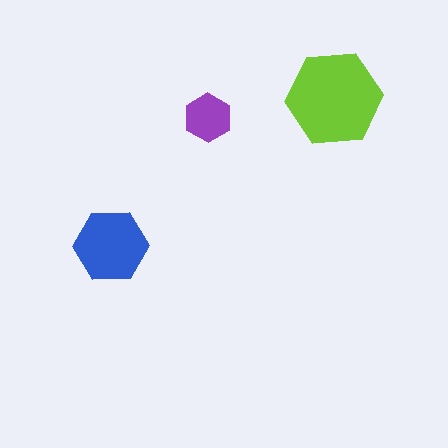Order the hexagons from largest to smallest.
the lime one, the blue one, the purple one.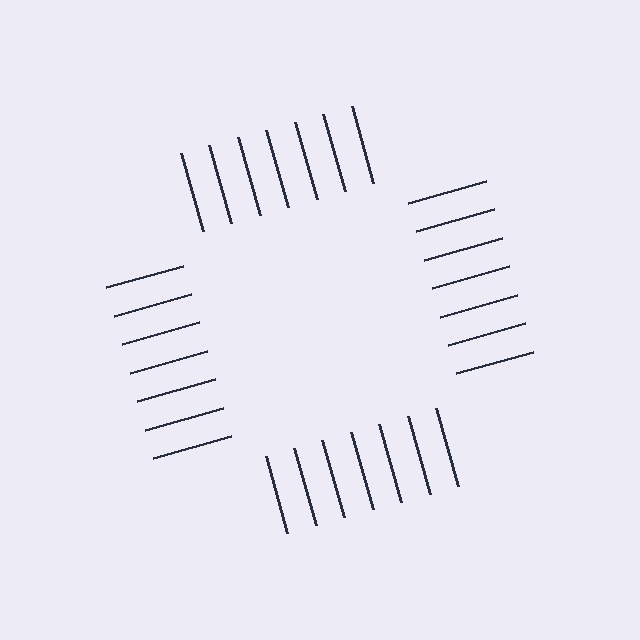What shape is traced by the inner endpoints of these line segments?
An illusory square — the line segments terminate on its edges but no continuous stroke is drawn.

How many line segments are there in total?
28 — 7 along each of the 4 edges.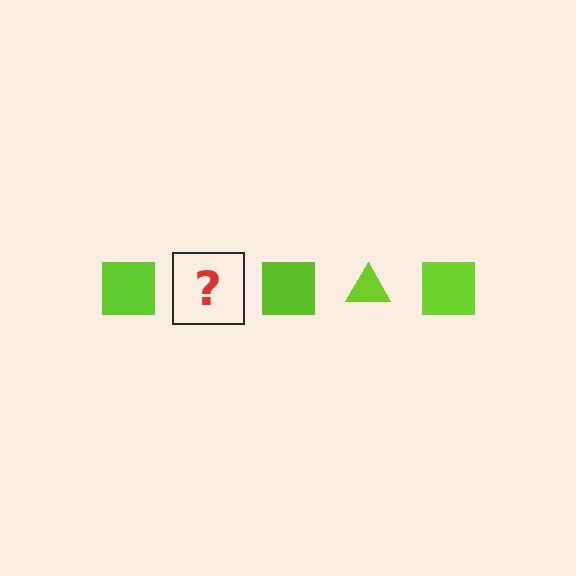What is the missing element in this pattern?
The missing element is a lime triangle.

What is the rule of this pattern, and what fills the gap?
The rule is that the pattern cycles through square, triangle shapes in lime. The gap should be filled with a lime triangle.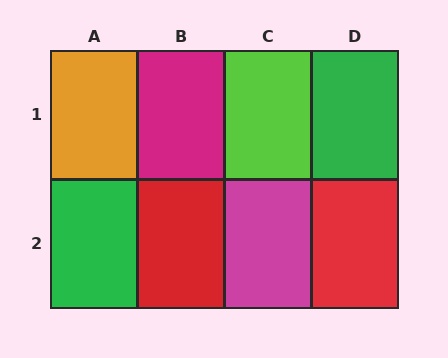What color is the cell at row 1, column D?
Green.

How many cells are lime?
1 cell is lime.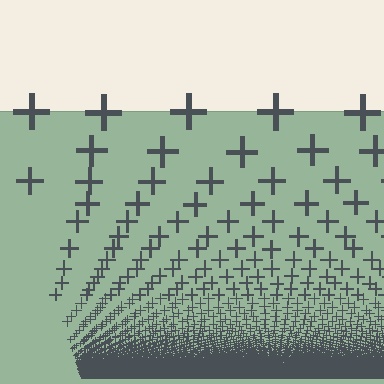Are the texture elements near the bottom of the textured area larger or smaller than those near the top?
Smaller. The gradient is inverted — elements near the bottom are smaller and denser.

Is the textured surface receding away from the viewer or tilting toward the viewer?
The surface appears to tilt toward the viewer. Texture elements get larger and sparser toward the top.